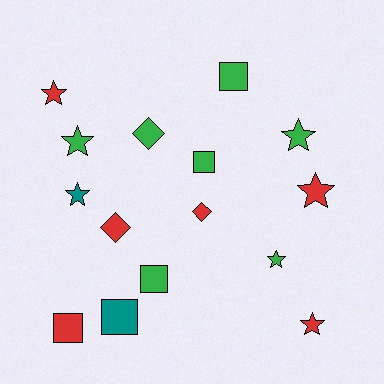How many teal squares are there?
There is 1 teal square.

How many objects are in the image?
There are 15 objects.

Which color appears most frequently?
Green, with 7 objects.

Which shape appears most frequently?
Star, with 7 objects.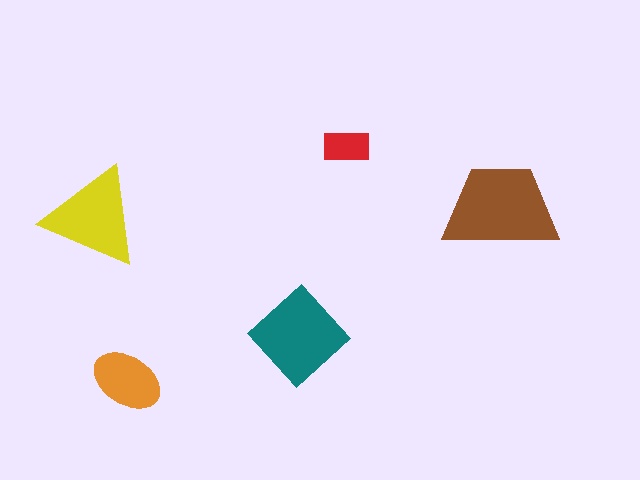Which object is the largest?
The brown trapezoid.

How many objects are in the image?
There are 5 objects in the image.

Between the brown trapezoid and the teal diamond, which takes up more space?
The brown trapezoid.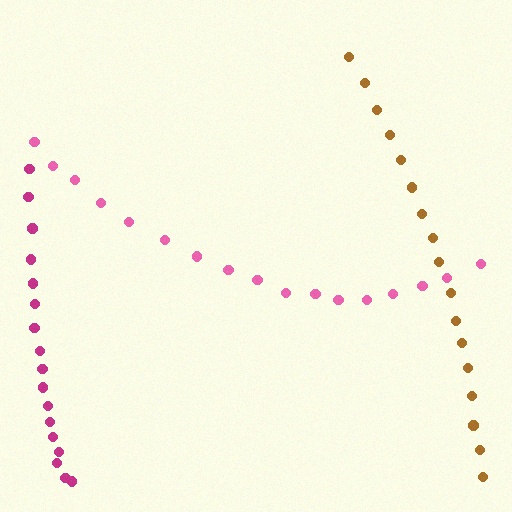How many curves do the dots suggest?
There are 3 distinct paths.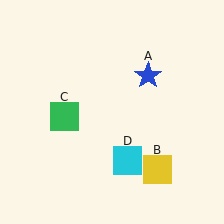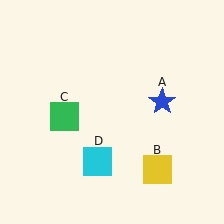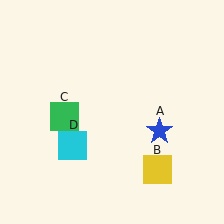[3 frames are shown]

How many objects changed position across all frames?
2 objects changed position: blue star (object A), cyan square (object D).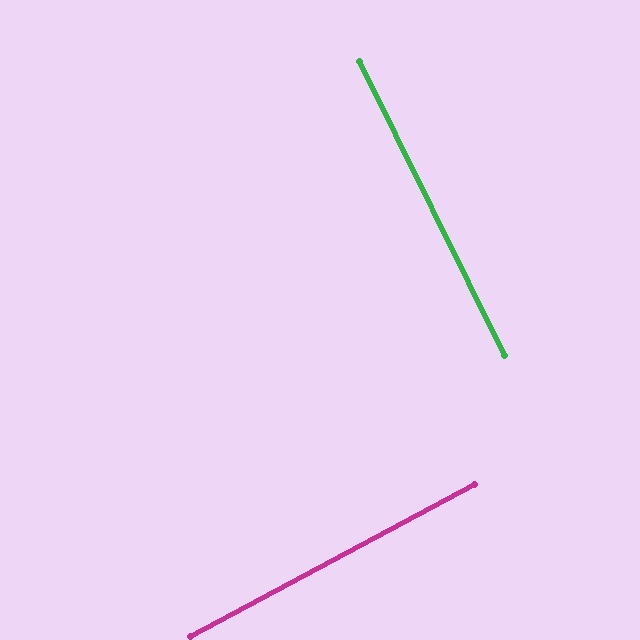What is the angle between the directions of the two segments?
Approximately 88 degrees.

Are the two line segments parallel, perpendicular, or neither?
Perpendicular — they meet at approximately 88°.